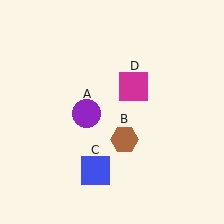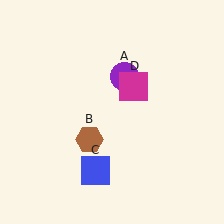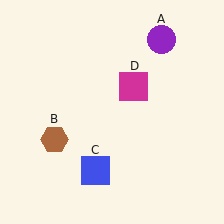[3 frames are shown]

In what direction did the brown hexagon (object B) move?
The brown hexagon (object B) moved left.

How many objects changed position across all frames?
2 objects changed position: purple circle (object A), brown hexagon (object B).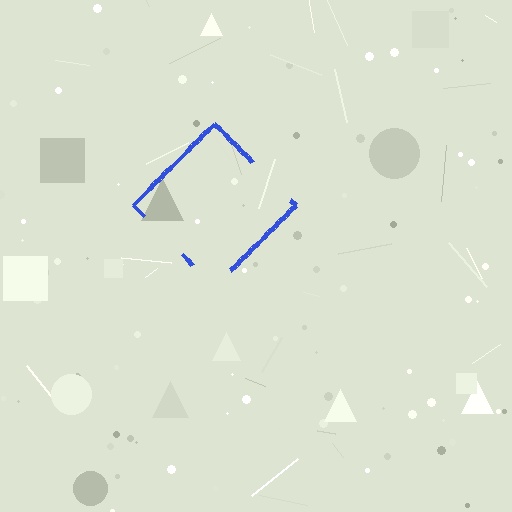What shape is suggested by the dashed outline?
The dashed outline suggests a diamond.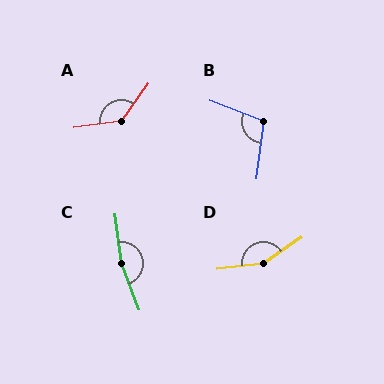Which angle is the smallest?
B, at approximately 104 degrees.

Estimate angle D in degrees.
Approximately 152 degrees.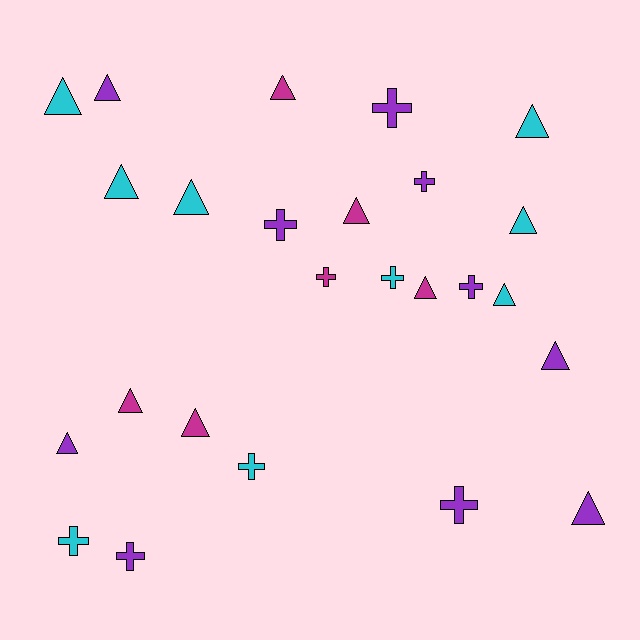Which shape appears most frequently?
Triangle, with 15 objects.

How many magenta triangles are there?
There are 5 magenta triangles.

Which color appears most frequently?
Purple, with 10 objects.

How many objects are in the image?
There are 25 objects.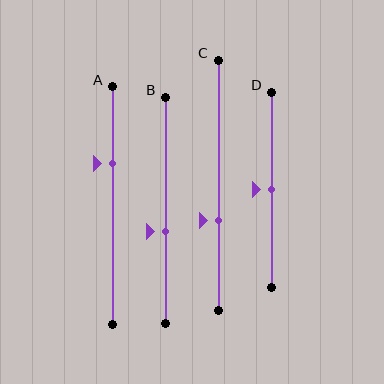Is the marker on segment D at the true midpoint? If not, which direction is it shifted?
Yes, the marker on segment D is at the true midpoint.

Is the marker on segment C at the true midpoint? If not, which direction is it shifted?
No, the marker on segment C is shifted downward by about 14% of the segment length.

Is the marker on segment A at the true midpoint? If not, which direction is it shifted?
No, the marker on segment A is shifted upward by about 18% of the segment length.